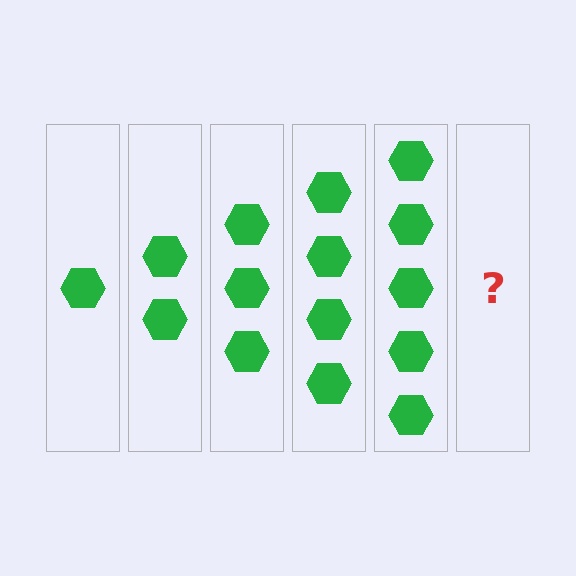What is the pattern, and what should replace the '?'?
The pattern is that each step adds one more hexagon. The '?' should be 6 hexagons.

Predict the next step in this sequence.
The next step is 6 hexagons.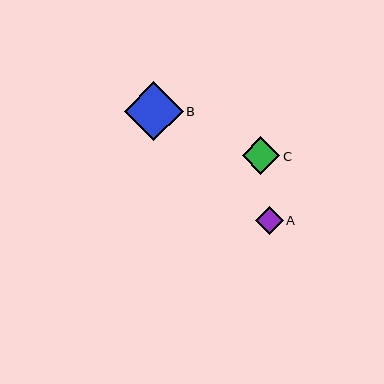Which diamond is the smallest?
Diamond A is the smallest with a size of approximately 28 pixels.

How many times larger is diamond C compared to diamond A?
Diamond C is approximately 1.4 times the size of diamond A.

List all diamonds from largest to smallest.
From largest to smallest: B, C, A.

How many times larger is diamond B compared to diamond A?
Diamond B is approximately 2.1 times the size of diamond A.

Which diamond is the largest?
Diamond B is the largest with a size of approximately 59 pixels.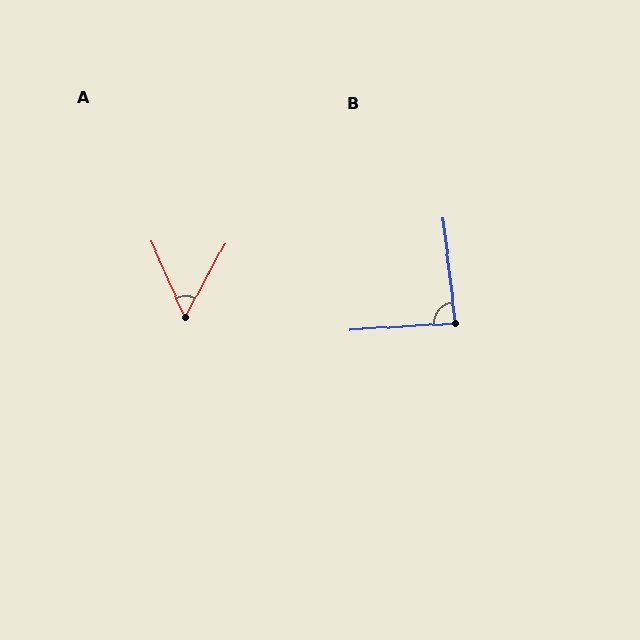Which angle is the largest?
B, at approximately 87 degrees.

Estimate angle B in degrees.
Approximately 87 degrees.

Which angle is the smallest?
A, at approximately 52 degrees.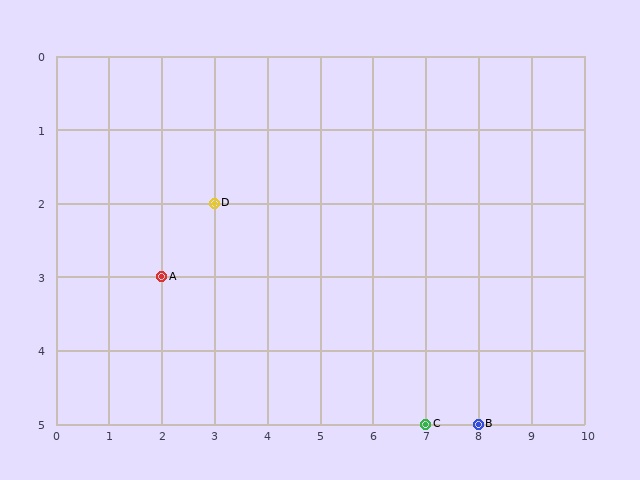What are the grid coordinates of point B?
Point B is at grid coordinates (8, 5).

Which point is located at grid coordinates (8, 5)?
Point B is at (8, 5).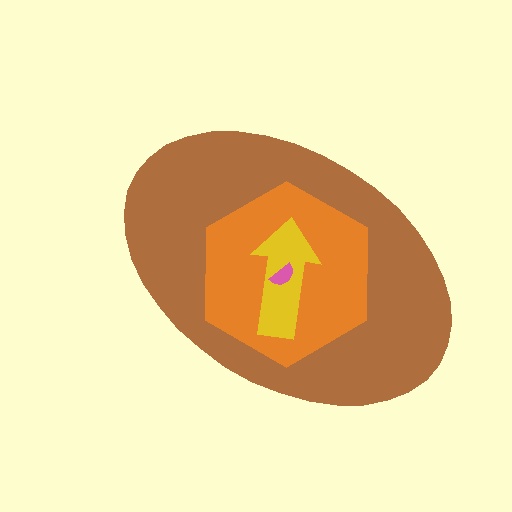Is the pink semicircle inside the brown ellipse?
Yes.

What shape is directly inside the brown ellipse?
The orange hexagon.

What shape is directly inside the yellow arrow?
The pink semicircle.